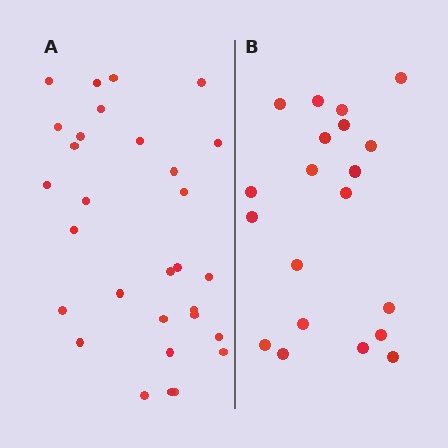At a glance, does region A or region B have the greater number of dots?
Region A (the left region) has more dots.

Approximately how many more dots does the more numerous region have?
Region A has roughly 10 or so more dots than region B.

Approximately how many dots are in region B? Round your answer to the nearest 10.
About 20 dots.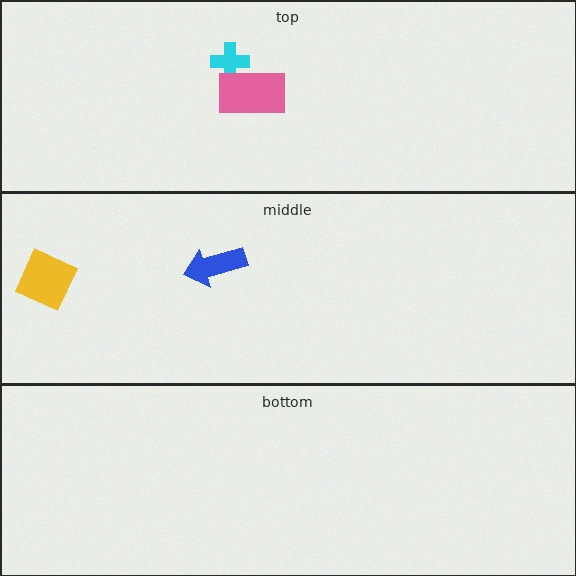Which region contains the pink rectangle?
The top region.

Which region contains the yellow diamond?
The middle region.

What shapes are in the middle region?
The yellow diamond, the blue arrow.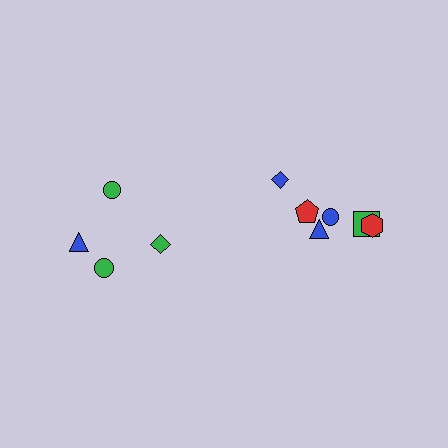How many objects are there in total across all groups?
There are 10 objects.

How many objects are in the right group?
There are 6 objects.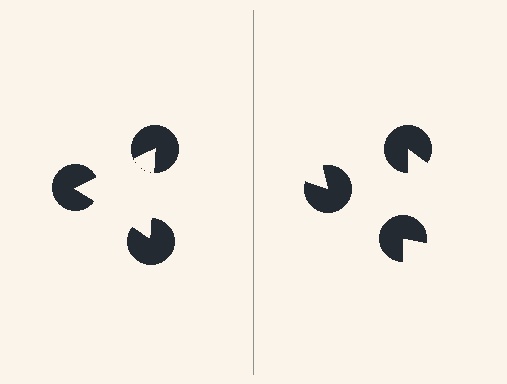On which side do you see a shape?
An illusory triangle appears on the left side. On the right side the wedge cuts are rotated, so no coherent shape forms.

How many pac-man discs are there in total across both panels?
6 — 3 on each side.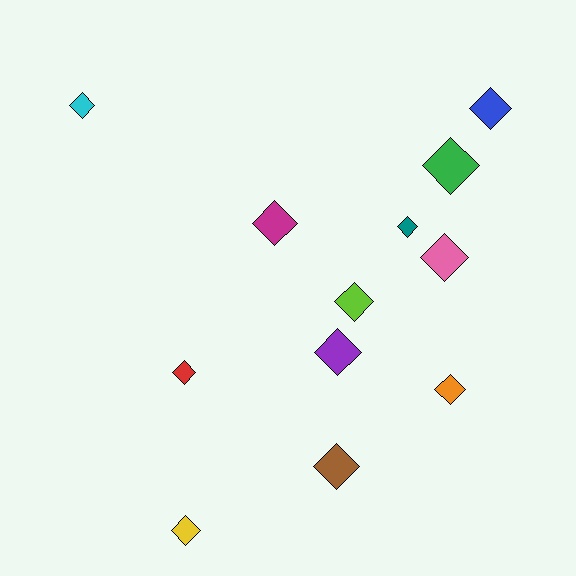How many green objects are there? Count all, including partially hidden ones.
There is 1 green object.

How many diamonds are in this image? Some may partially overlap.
There are 12 diamonds.